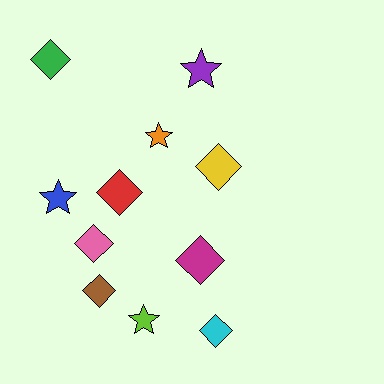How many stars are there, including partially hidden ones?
There are 4 stars.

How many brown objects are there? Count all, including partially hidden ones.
There is 1 brown object.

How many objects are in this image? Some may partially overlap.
There are 11 objects.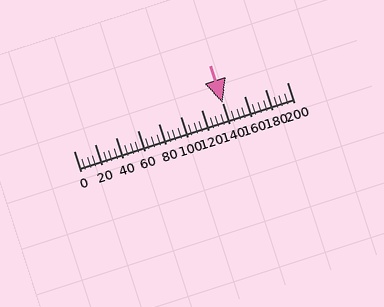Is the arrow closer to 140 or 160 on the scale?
The arrow is closer to 140.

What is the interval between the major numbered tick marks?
The major tick marks are spaced 20 units apart.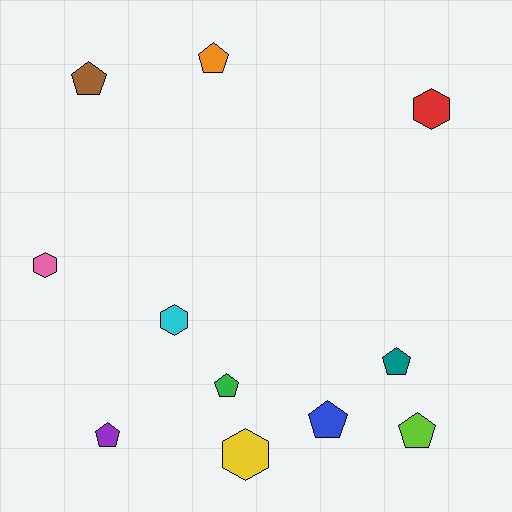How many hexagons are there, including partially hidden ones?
There are 4 hexagons.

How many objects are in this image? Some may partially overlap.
There are 11 objects.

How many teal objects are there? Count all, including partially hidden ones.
There is 1 teal object.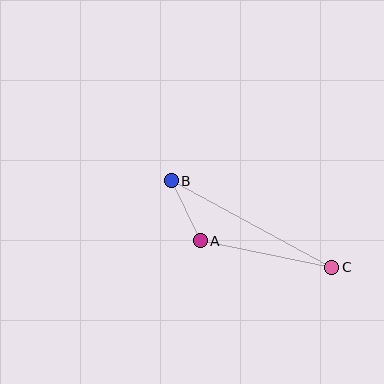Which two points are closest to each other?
Points A and B are closest to each other.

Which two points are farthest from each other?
Points B and C are farthest from each other.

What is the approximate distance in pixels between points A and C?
The distance between A and C is approximately 134 pixels.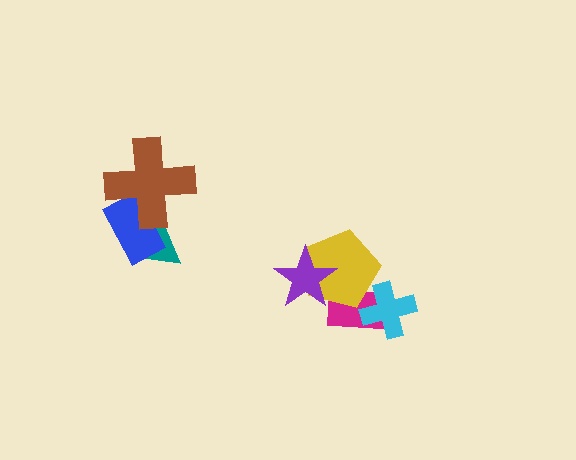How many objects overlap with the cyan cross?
1 object overlaps with the cyan cross.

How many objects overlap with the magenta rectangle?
2 objects overlap with the magenta rectangle.